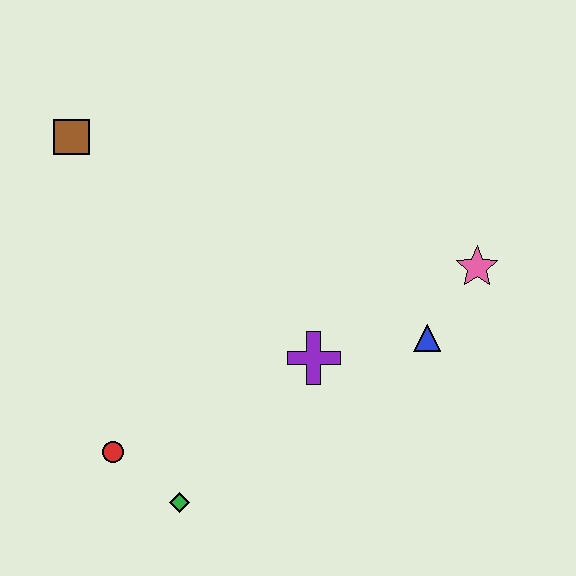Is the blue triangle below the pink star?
Yes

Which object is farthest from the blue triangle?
The brown square is farthest from the blue triangle.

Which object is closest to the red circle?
The green diamond is closest to the red circle.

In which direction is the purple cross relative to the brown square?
The purple cross is to the right of the brown square.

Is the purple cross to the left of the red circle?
No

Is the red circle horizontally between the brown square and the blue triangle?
Yes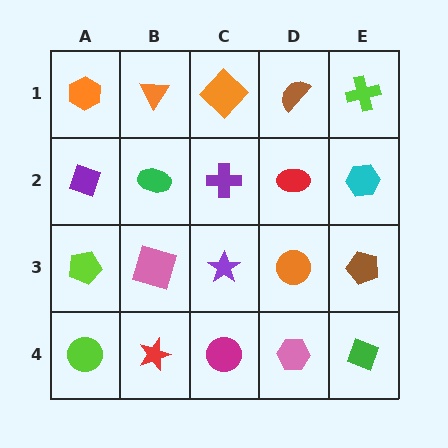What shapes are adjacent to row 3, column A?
A purple diamond (row 2, column A), a lime circle (row 4, column A), a pink square (row 3, column B).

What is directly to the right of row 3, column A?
A pink square.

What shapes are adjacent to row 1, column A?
A purple diamond (row 2, column A), an orange triangle (row 1, column B).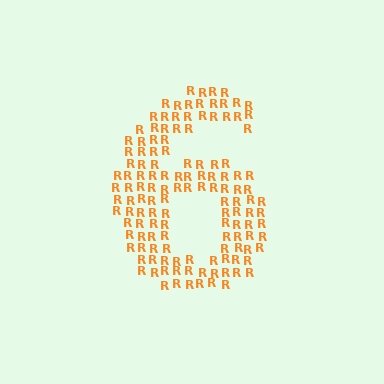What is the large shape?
The large shape is the digit 6.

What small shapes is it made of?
It is made of small letter R's.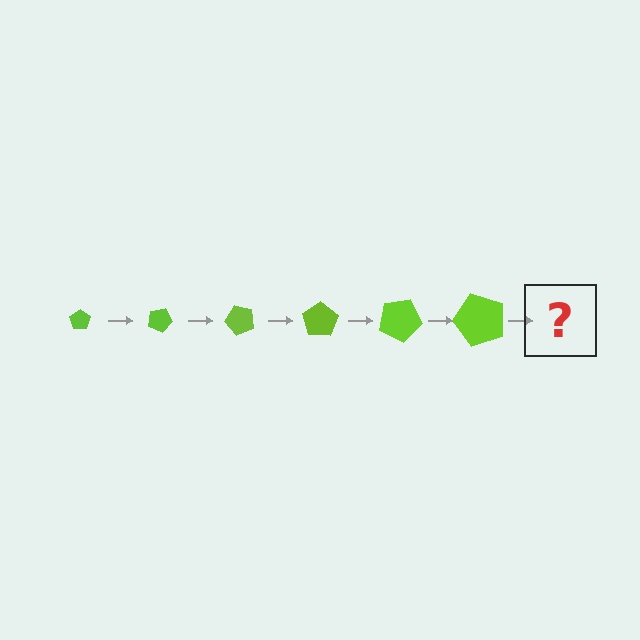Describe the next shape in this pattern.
It should be a pentagon, larger than the previous one and rotated 150 degrees from the start.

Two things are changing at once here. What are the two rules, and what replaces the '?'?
The two rules are that the pentagon grows larger each step and it rotates 25 degrees each step. The '?' should be a pentagon, larger than the previous one and rotated 150 degrees from the start.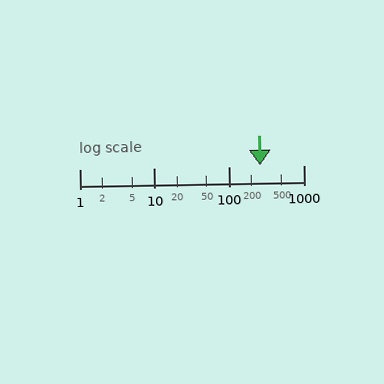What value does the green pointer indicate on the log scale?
The pointer indicates approximately 260.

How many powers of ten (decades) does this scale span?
The scale spans 3 decades, from 1 to 1000.